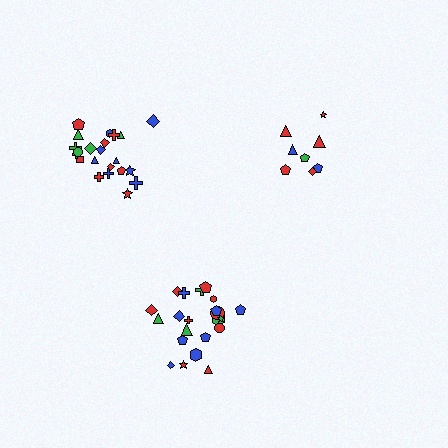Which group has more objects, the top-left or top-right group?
The top-left group.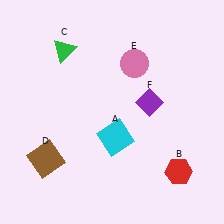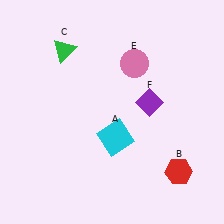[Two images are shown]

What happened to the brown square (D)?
The brown square (D) was removed in Image 2. It was in the bottom-left area of Image 1.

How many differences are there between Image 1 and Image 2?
There is 1 difference between the two images.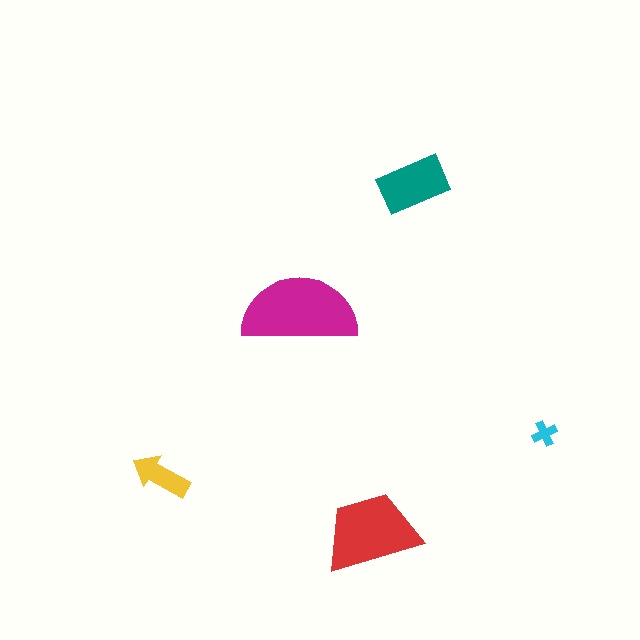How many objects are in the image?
There are 5 objects in the image.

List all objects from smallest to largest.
The cyan cross, the yellow arrow, the teal rectangle, the red trapezoid, the magenta semicircle.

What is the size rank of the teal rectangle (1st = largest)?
3rd.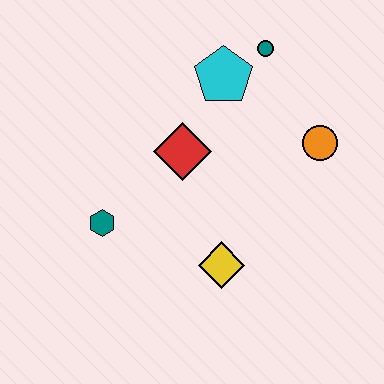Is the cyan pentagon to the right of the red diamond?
Yes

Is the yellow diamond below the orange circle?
Yes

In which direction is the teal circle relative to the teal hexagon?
The teal circle is above the teal hexagon.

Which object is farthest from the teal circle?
The teal hexagon is farthest from the teal circle.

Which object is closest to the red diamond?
The cyan pentagon is closest to the red diamond.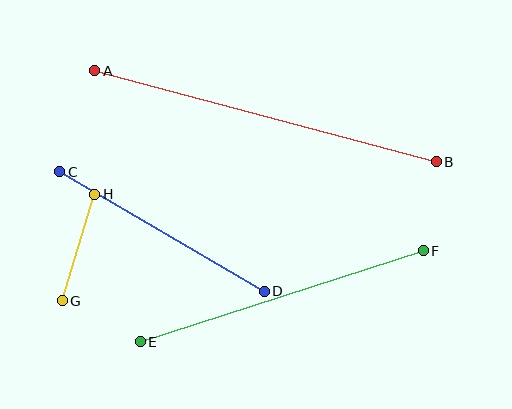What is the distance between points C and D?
The distance is approximately 237 pixels.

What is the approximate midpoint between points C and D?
The midpoint is at approximately (162, 232) pixels.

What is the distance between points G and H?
The distance is approximately 111 pixels.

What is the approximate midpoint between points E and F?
The midpoint is at approximately (282, 296) pixels.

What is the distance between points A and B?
The distance is approximately 354 pixels.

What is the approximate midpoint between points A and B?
The midpoint is at approximately (266, 116) pixels.